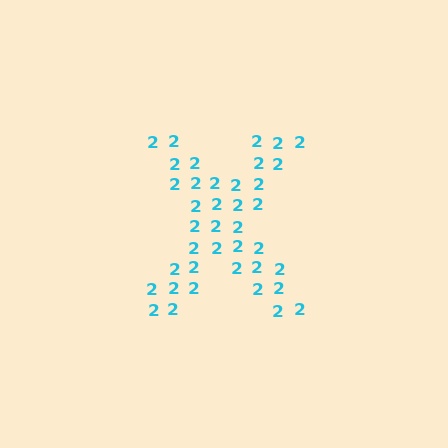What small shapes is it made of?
It is made of small digit 2's.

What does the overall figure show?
The overall figure shows the letter X.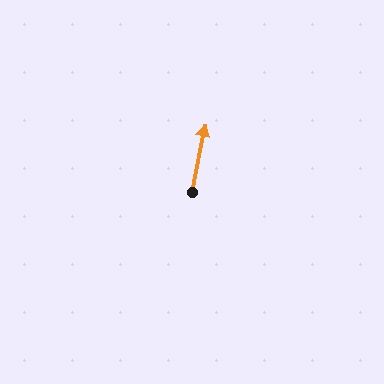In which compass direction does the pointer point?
North.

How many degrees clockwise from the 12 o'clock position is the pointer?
Approximately 11 degrees.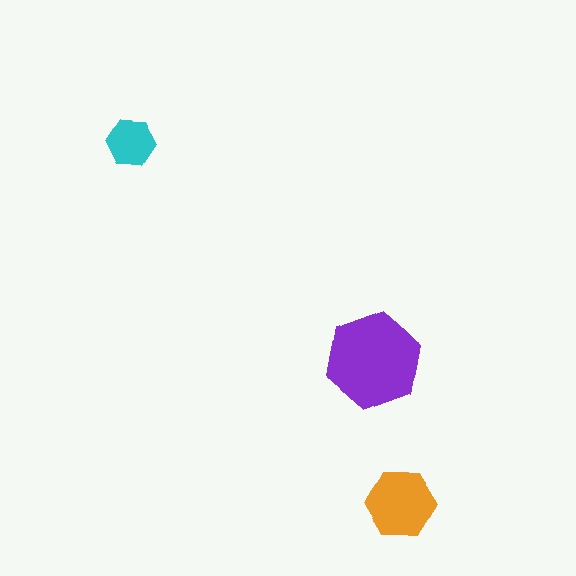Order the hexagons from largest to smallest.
the purple one, the orange one, the cyan one.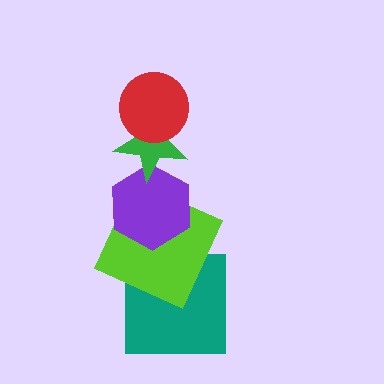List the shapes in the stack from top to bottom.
From top to bottom: the red circle, the green star, the purple hexagon, the lime square, the teal square.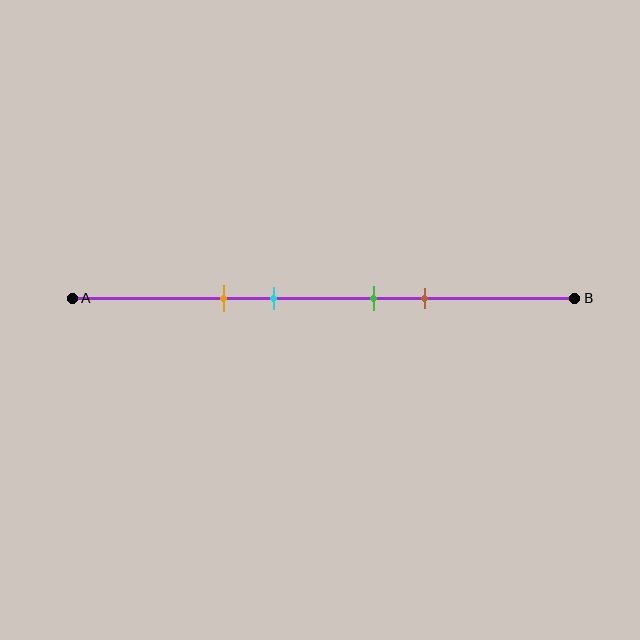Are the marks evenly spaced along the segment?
No, the marks are not evenly spaced.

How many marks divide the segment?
There are 4 marks dividing the segment.